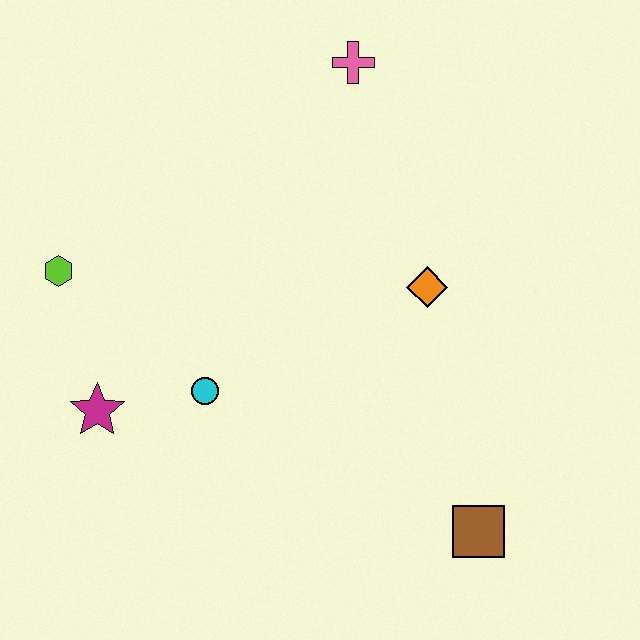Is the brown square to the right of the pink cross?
Yes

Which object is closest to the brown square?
The orange diamond is closest to the brown square.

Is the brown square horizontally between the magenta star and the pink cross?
No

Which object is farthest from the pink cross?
The brown square is farthest from the pink cross.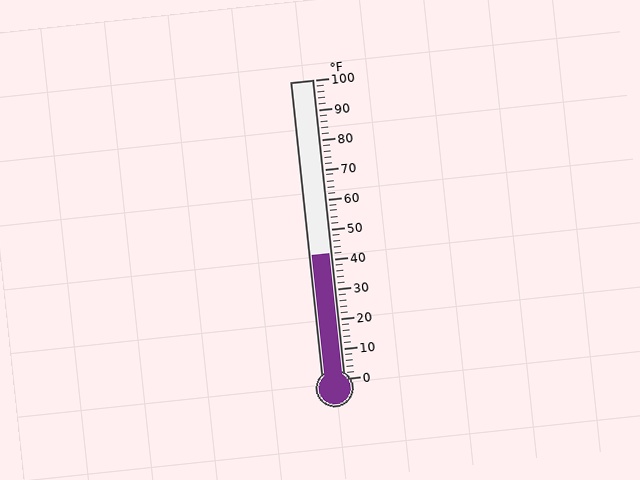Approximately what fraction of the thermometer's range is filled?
The thermometer is filled to approximately 40% of its range.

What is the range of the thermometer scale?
The thermometer scale ranges from 0°F to 100°F.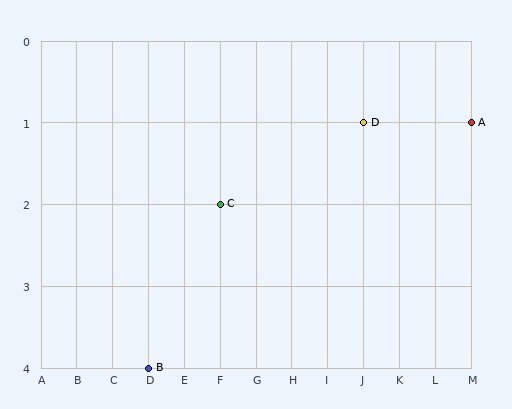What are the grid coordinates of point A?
Point A is at grid coordinates (M, 1).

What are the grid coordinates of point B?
Point B is at grid coordinates (D, 4).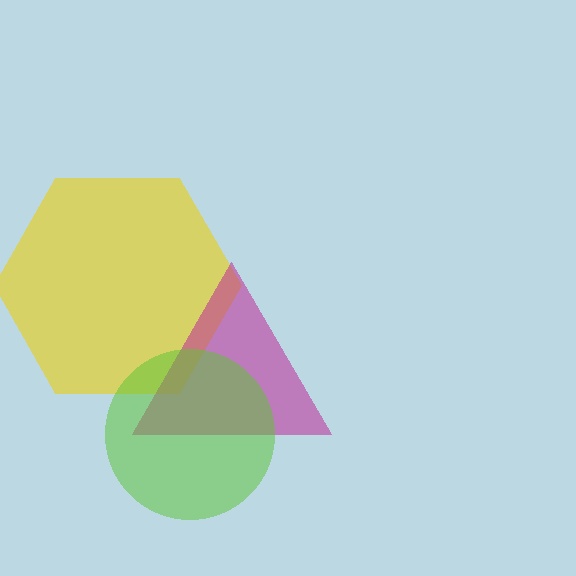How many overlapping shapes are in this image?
There are 3 overlapping shapes in the image.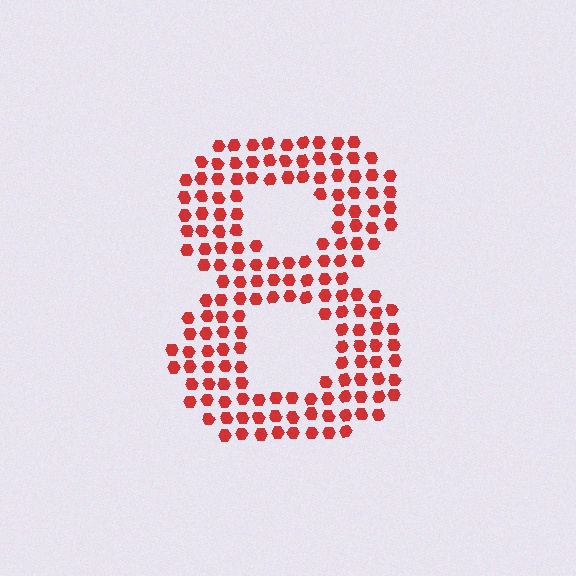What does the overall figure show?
The overall figure shows the digit 8.